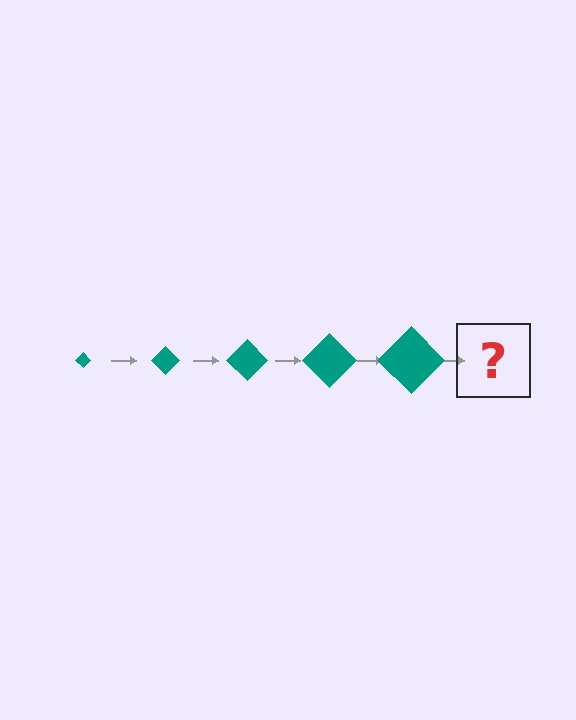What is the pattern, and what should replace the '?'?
The pattern is that the diamond gets progressively larger each step. The '?' should be a teal diamond, larger than the previous one.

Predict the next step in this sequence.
The next step is a teal diamond, larger than the previous one.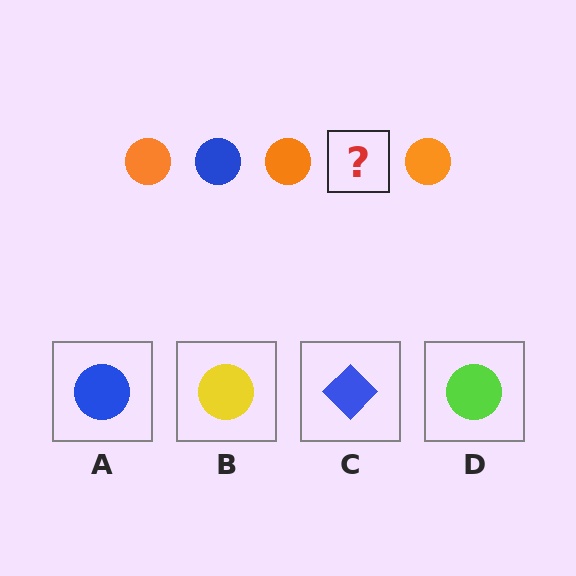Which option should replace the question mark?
Option A.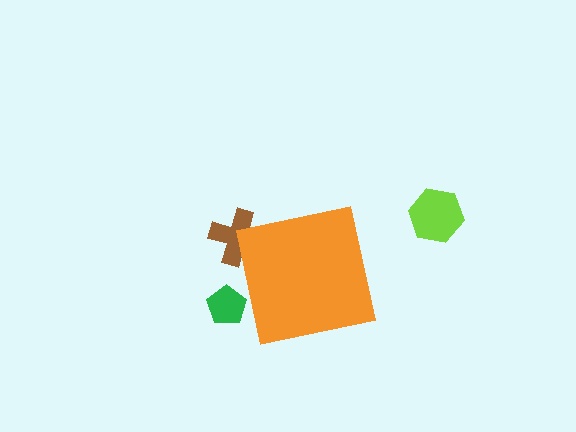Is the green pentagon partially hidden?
Yes, the green pentagon is partially hidden behind the orange square.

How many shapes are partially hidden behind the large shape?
2 shapes are partially hidden.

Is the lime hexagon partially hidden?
No, the lime hexagon is fully visible.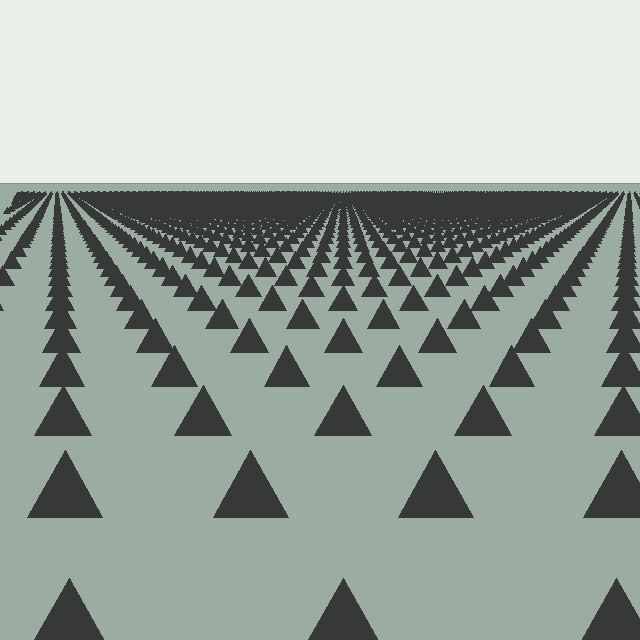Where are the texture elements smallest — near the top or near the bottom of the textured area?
Near the top.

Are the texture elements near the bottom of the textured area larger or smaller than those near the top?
Larger. Near the bottom, elements are closer to the viewer and appear at a bigger on-screen size.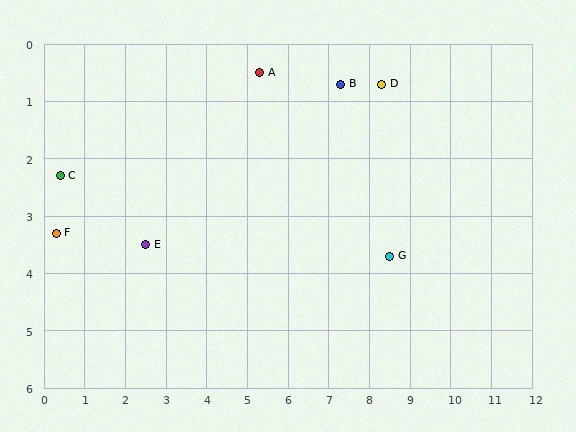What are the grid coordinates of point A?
Point A is at approximately (5.3, 0.5).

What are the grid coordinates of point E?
Point E is at approximately (2.5, 3.5).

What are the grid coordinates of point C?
Point C is at approximately (0.4, 2.3).